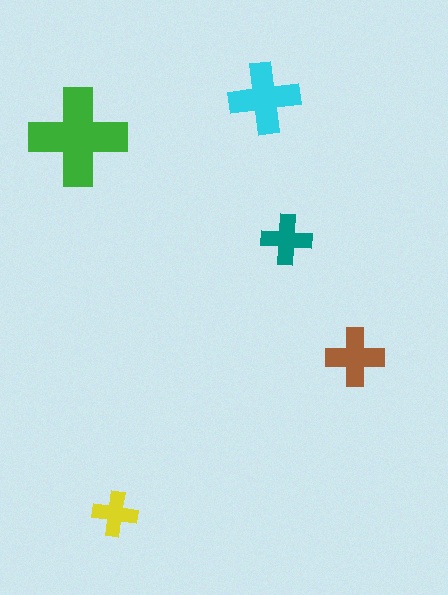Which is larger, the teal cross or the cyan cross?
The cyan one.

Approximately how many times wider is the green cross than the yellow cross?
About 2 times wider.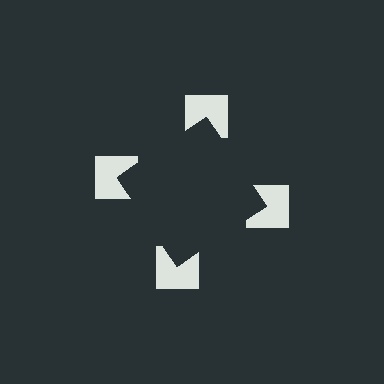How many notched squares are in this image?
There are 4 — one at each vertex of the illusory square.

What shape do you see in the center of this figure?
An illusory square — its edges are inferred from the aligned wedge cuts in the notched squares, not physically drawn.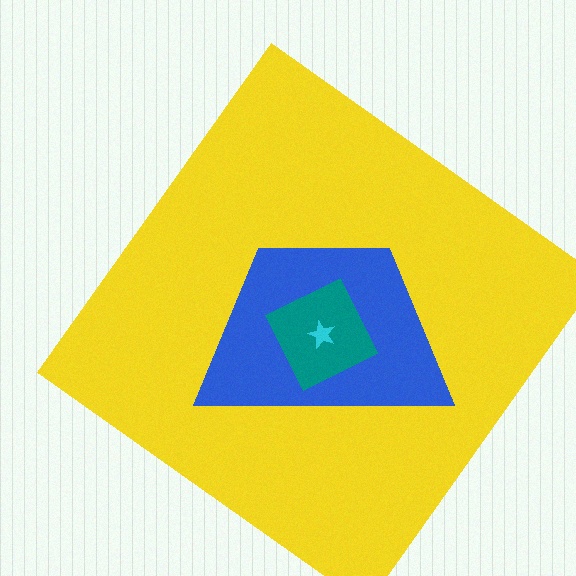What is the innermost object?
The cyan star.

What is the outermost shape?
The yellow diamond.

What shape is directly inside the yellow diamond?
The blue trapezoid.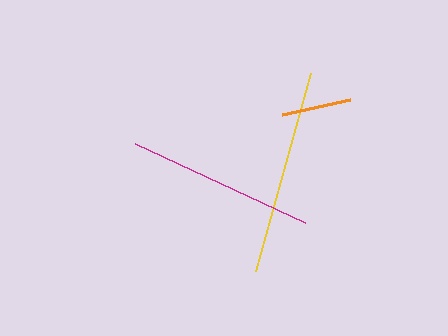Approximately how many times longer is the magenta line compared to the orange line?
The magenta line is approximately 2.7 times the length of the orange line.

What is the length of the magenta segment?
The magenta segment is approximately 188 pixels long.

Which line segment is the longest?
The yellow line is the longest at approximately 205 pixels.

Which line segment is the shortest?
The orange line is the shortest at approximately 69 pixels.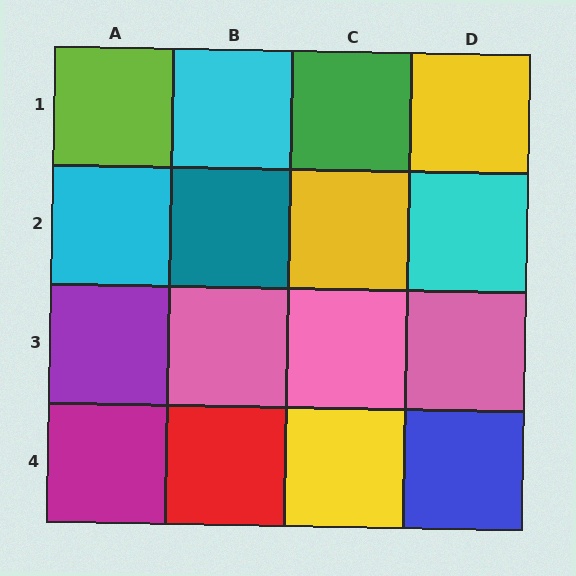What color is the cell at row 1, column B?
Cyan.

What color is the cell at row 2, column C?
Yellow.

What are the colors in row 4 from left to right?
Magenta, red, yellow, blue.